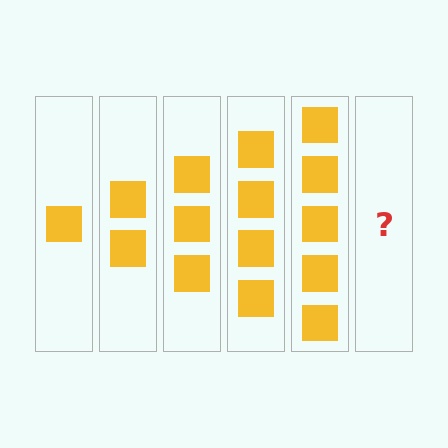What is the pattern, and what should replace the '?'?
The pattern is that each step adds one more square. The '?' should be 6 squares.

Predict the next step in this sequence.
The next step is 6 squares.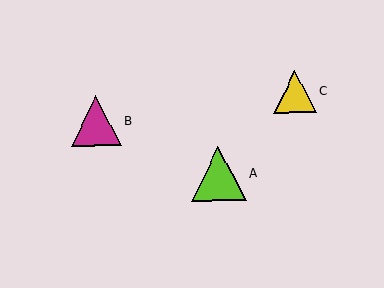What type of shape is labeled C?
Shape C is a yellow triangle.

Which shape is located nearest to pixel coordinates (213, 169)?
The lime triangle (labeled A) at (219, 174) is nearest to that location.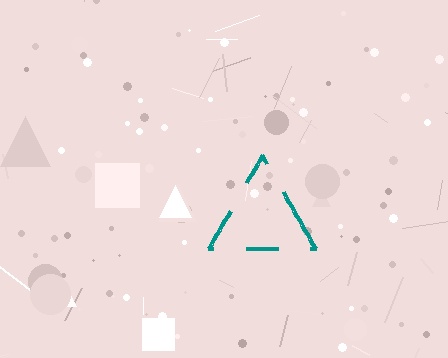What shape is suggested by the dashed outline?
The dashed outline suggests a triangle.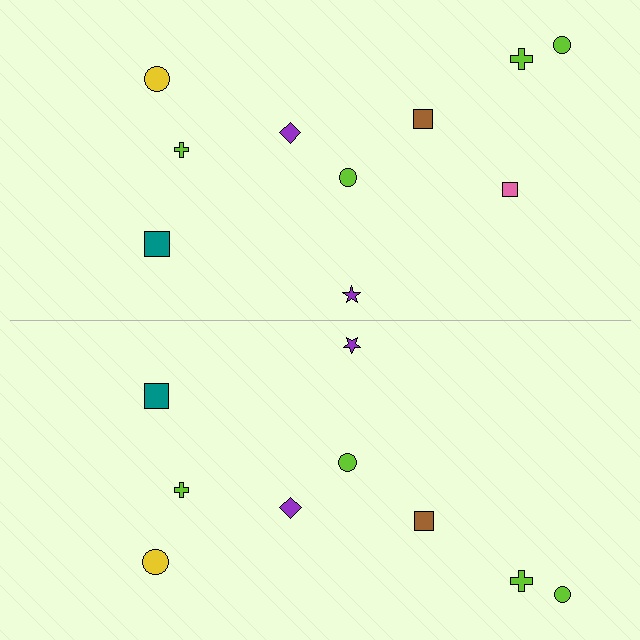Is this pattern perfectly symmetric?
No, the pattern is not perfectly symmetric. A pink square is missing from the bottom side.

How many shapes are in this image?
There are 19 shapes in this image.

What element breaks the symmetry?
A pink square is missing from the bottom side.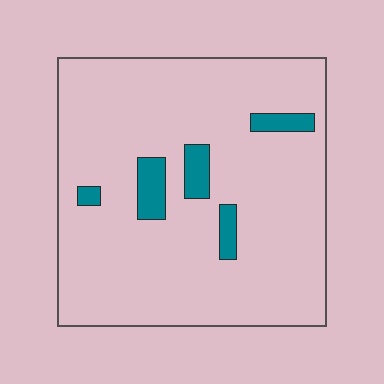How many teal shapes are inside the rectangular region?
5.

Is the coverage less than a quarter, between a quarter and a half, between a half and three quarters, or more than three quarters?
Less than a quarter.